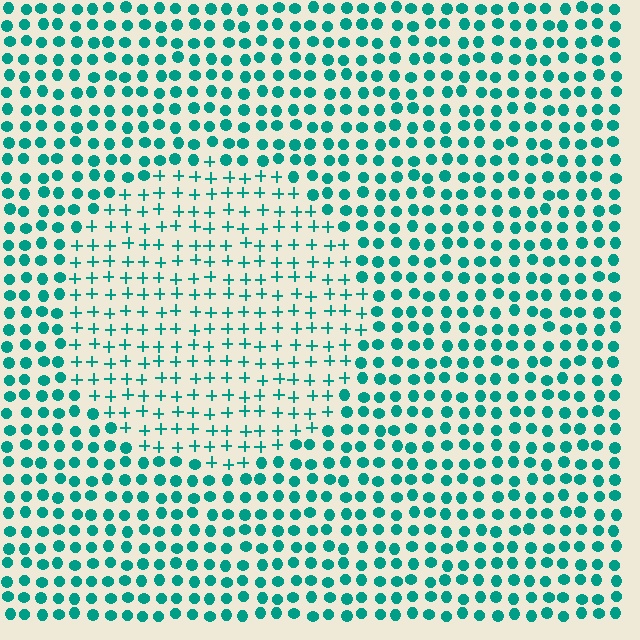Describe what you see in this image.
The image is filled with small teal elements arranged in a uniform grid. A circle-shaped region contains plus signs, while the surrounding area contains circles. The boundary is defined purely by the change in element shape.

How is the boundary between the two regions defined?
The boundary is defined by a change in element shape: plus signs inside vs. circles outside. All elements share the same color and spacing.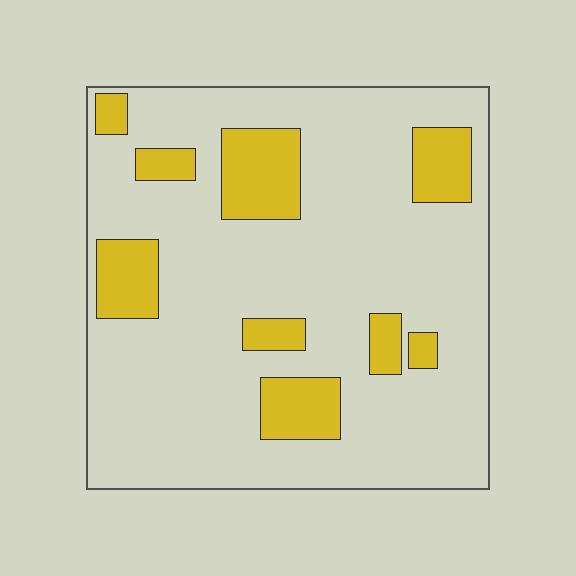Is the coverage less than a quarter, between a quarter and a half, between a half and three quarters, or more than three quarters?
Less than a quarter.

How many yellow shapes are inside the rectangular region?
9.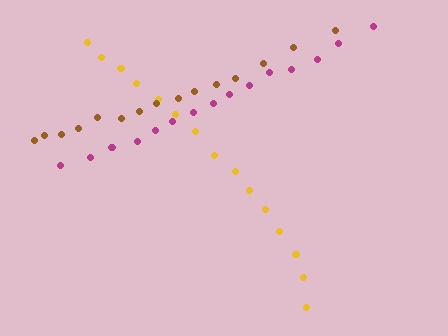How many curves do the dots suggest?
There are 3 distinct paths.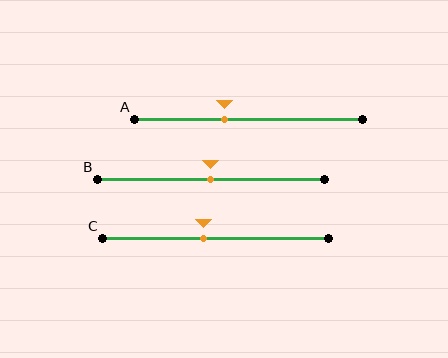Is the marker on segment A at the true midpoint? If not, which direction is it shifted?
No, the marker on segment A is shifted to the left by about 11% of the segment length.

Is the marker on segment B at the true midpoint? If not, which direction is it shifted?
Yes, the marker on segment B is at the true midpoint.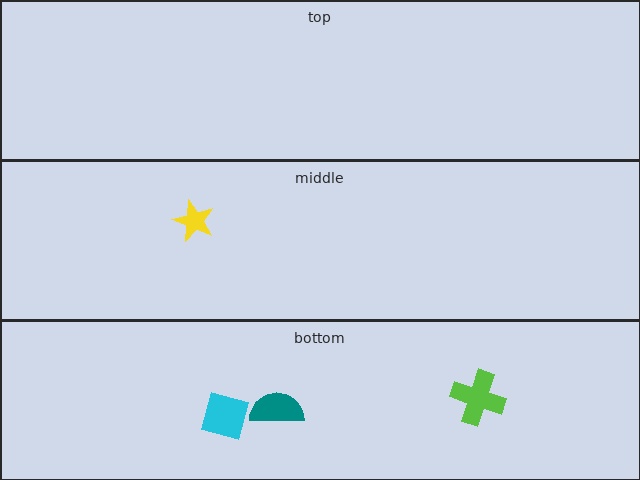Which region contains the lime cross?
The bottom region.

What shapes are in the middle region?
The yellow star.